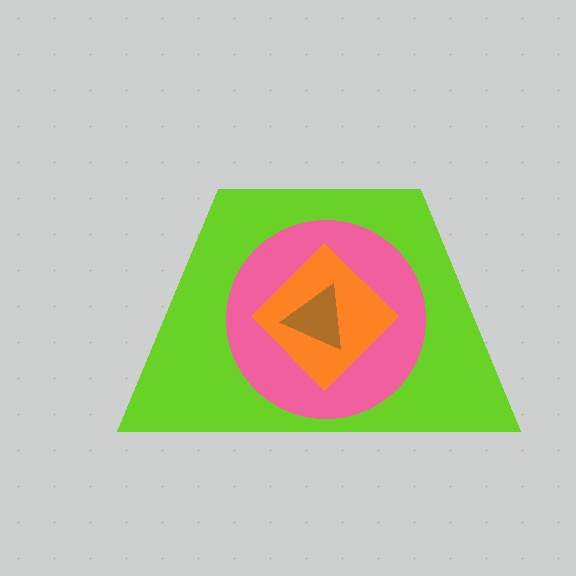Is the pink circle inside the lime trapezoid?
Yes.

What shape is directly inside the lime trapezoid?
The pink circle.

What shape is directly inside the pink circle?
The orange diamond.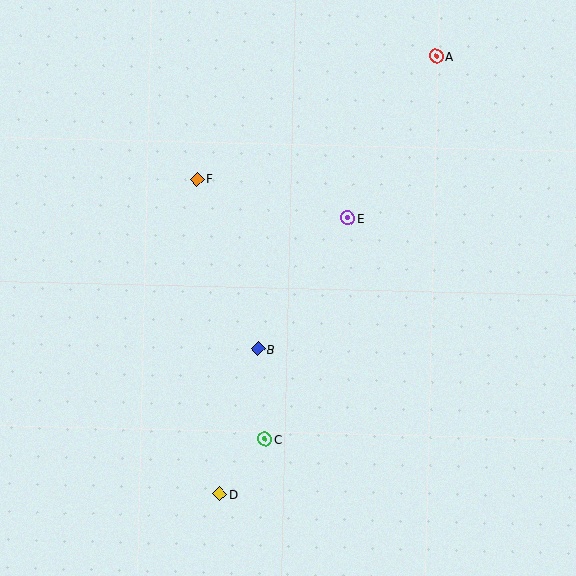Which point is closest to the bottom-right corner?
Point C is closest to the bottom-right corner.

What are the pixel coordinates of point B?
Point B is at (258, 349).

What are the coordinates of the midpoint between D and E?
The midpoint between D and E is at (283, 356).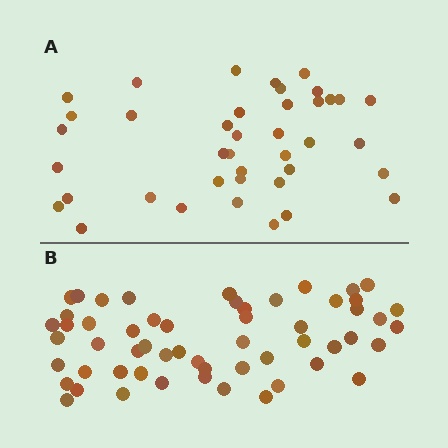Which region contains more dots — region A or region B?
Region B (the bottom region) has more dots.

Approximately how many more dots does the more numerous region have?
Region B has approximately 15 more dots than region A.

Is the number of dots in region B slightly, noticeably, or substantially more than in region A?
Region B has noticeably more, but not dramatically so. The ratio is roughly 1.4 to 1.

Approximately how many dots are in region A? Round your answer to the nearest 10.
About 40 dots.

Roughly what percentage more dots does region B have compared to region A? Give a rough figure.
About 40% more.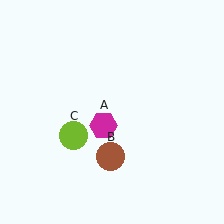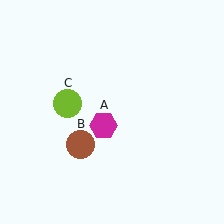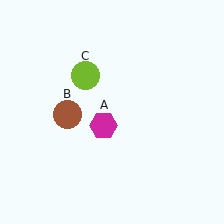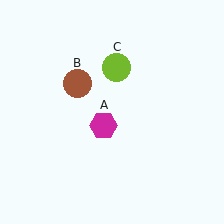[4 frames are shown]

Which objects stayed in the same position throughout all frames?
Magenta hexagon (object A) remained stationary.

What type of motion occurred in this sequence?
The brown circle (object B), lime circle (object C) rotated clockwise around the center of the scene.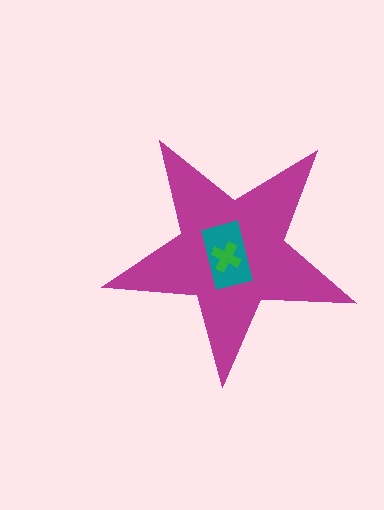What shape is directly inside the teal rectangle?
The green cross.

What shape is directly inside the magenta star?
The teal rectangle.